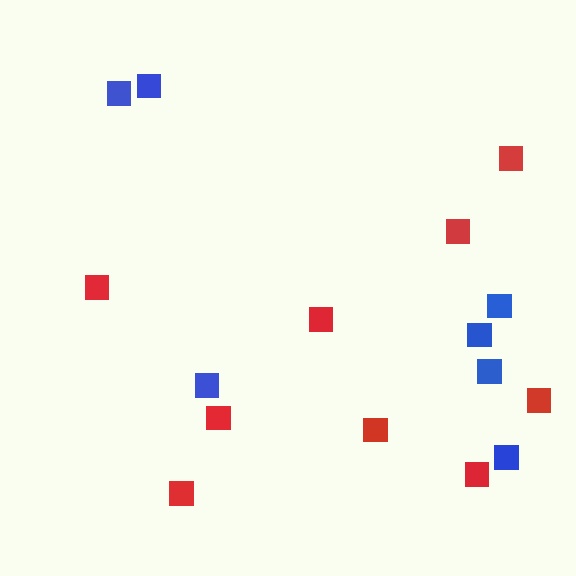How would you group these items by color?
There are 2 groups: one group of blue squares (7) and one group of red squares (9).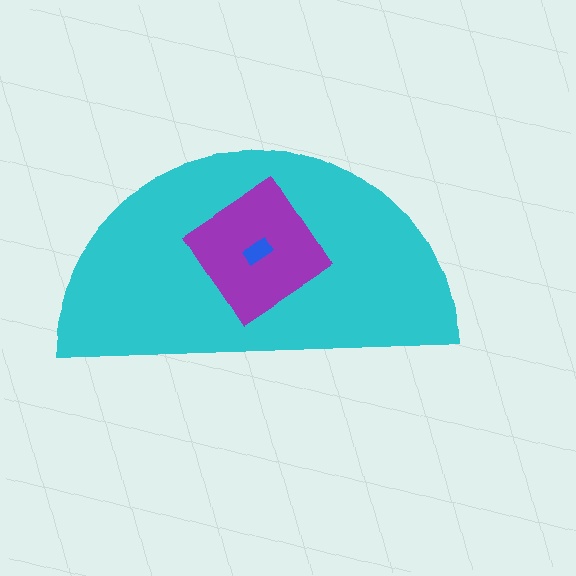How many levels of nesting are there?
3.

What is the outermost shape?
The cyan semicircle.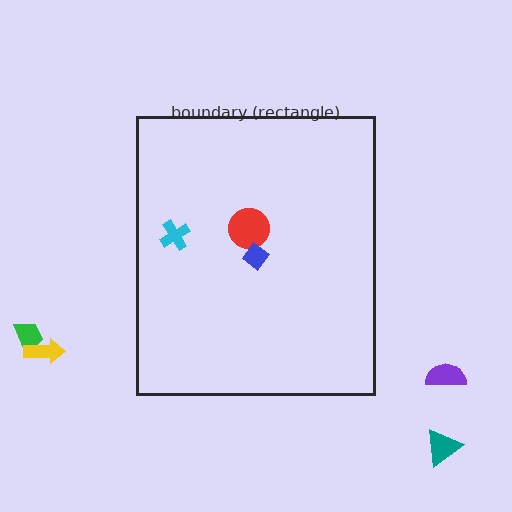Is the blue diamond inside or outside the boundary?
Inside.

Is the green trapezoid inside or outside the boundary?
Outside.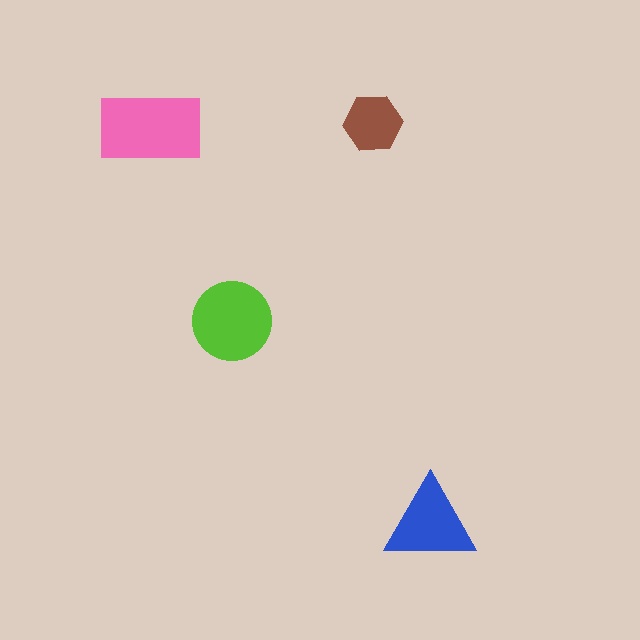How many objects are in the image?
There are 4 objects in the image.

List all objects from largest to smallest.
The pink rectangle, the lime circle, the blue triangle, the brown hexagon.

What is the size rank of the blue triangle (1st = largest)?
3rd.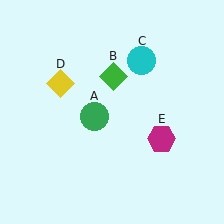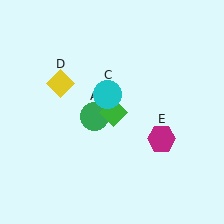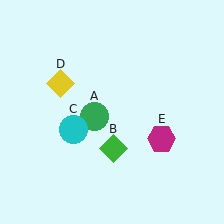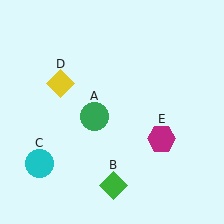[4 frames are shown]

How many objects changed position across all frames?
2 objects changed position: green diamond (object B), cyan circle (object C).